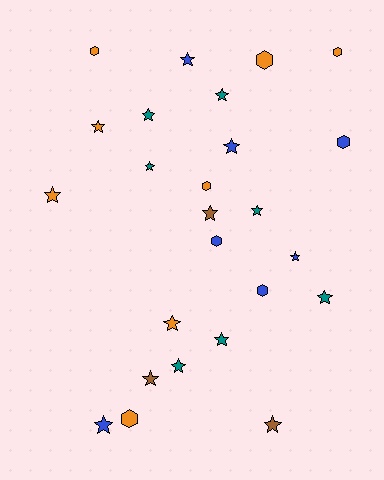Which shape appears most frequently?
Star, with 17 objects.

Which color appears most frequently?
Orange, with 8 objects.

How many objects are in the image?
There are 25 objects.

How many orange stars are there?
There are 3 orange stars.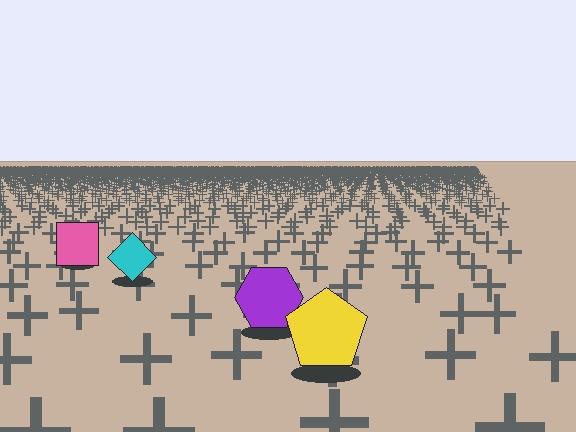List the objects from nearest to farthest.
From nearest to farthest: the yellow pentagon, the purple hexagon, the cyan diamond, the pink square.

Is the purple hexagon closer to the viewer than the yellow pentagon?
No. The yellow pentagon is closer — you can tell from the texture gradient: the ground texture is coarser near it.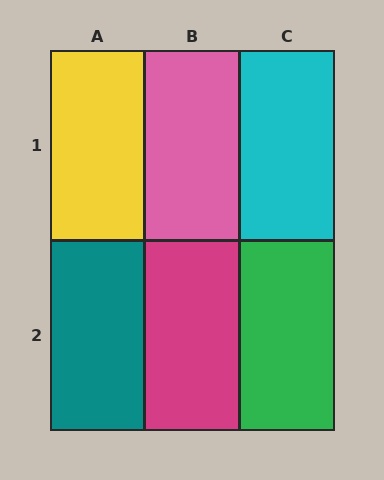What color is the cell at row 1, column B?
Pink.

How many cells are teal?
1 cell is teal.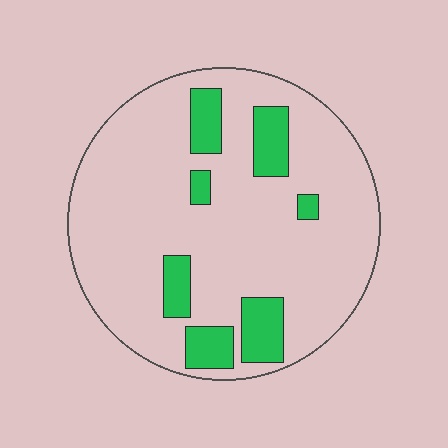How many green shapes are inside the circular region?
7.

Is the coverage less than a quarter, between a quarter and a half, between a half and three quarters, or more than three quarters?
Less than a quarter.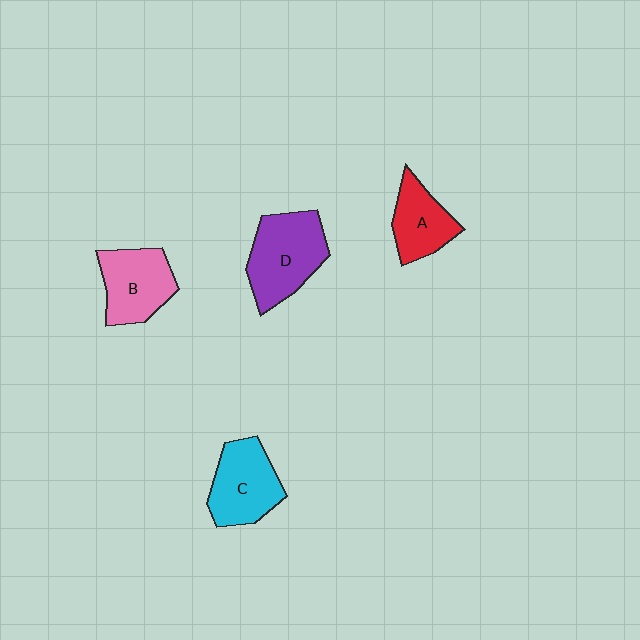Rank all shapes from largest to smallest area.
From largest to smallest: D (purple), C (cyan), B (pink), A (red).